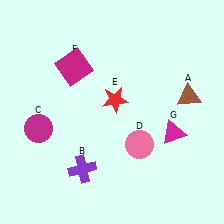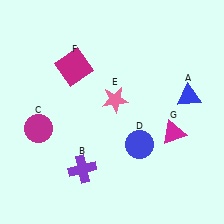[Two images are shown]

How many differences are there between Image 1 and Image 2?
There are 3 differences between the two images.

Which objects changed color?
A changed from brown to blue. D changed from pink to blue. E changed from red to pink.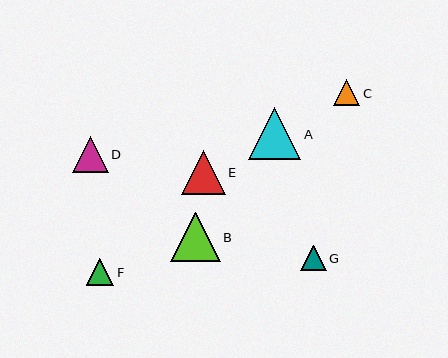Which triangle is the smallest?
Triangle G is the smallest with a size of approximately 26 pixels.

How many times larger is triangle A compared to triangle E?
Triangle A is approximately 1.2 times the size of triangle E.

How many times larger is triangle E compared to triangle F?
Triangle E is approximately 1.6 times the size of triangle F.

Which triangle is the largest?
Triangle A is the largest with a size of approximately 52 pixels.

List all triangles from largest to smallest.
From largest to smallest: A, B, E, D, F, C, G.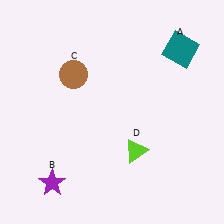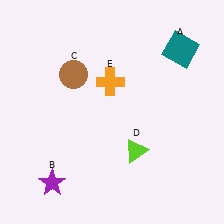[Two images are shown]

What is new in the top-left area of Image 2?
An orange cross (E) was added in the top-left area of Image 2.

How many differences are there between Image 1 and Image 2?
There is 1 difference between the two images.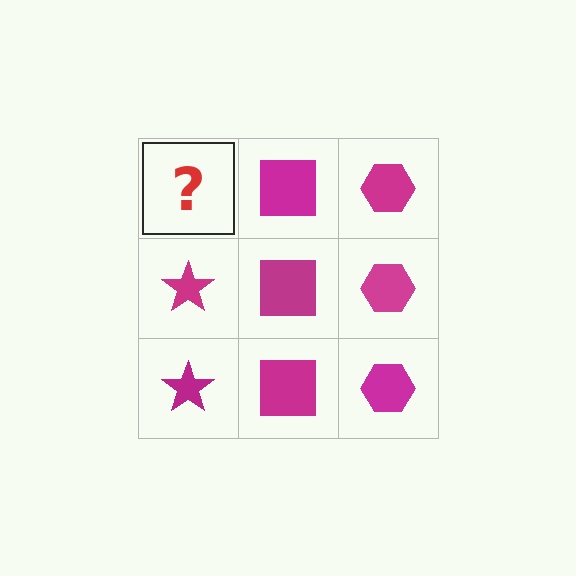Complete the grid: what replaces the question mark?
The question mark should be replaced with a magenta star.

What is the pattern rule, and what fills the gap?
The rule is that each column has a consistent shape. The gap should be filled with a magenta star.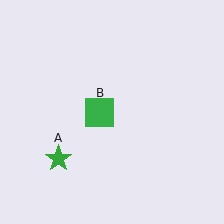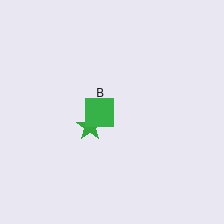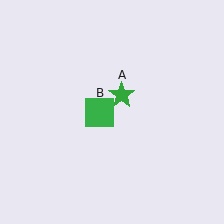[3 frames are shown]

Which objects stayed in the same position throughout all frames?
Green square (object B) remained stationary.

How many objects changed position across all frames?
1 object changed position: green star (object A).